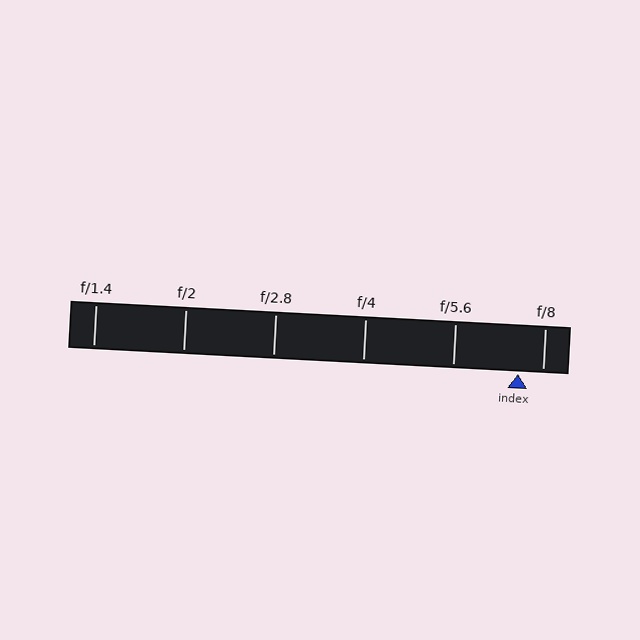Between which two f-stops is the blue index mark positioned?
The index mark is between f/5.6 and f/8.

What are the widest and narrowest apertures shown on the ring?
The widest aperture shown is f/1.4 and the narrowest is f/8.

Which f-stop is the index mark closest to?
The index mark is closest to f/8.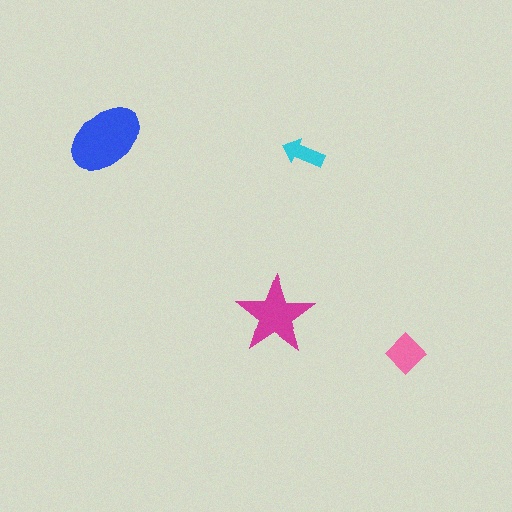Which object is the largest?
The blue ellipse.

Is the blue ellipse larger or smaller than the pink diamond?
Larger.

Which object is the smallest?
The cyan arrow.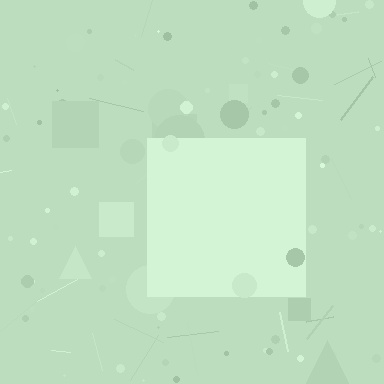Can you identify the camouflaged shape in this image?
The camouflaged shape is a square.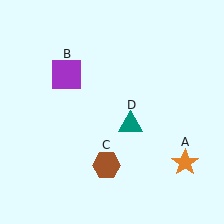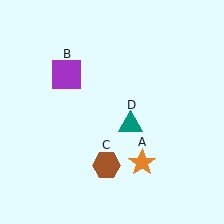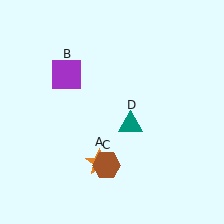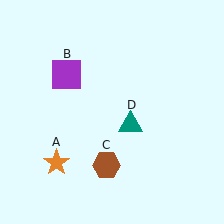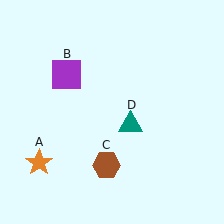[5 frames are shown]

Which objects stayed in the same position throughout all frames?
Purple square (object B) and brown hexagon (object C) and teal triangle (object D) remained stationary.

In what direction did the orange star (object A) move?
The orange star (object A) moved left.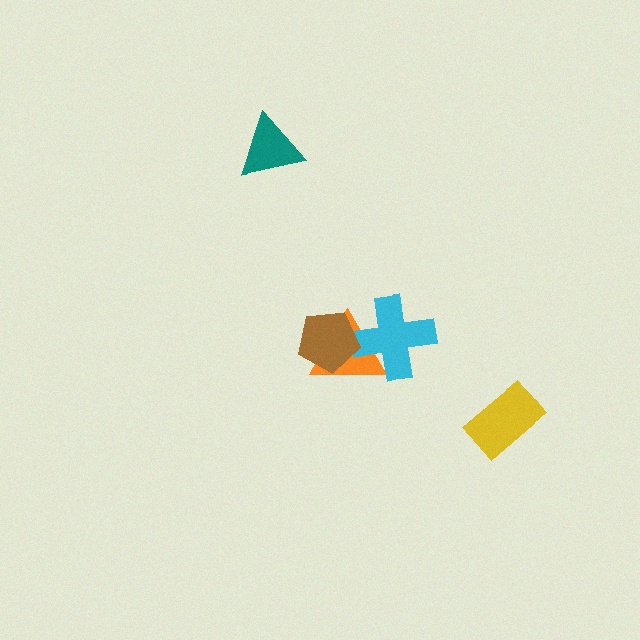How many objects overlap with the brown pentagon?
2 objects overlap with the brown pentagon.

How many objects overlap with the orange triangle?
2 objects overlap with the orange triangle.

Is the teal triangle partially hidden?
No, no other shape covers it.